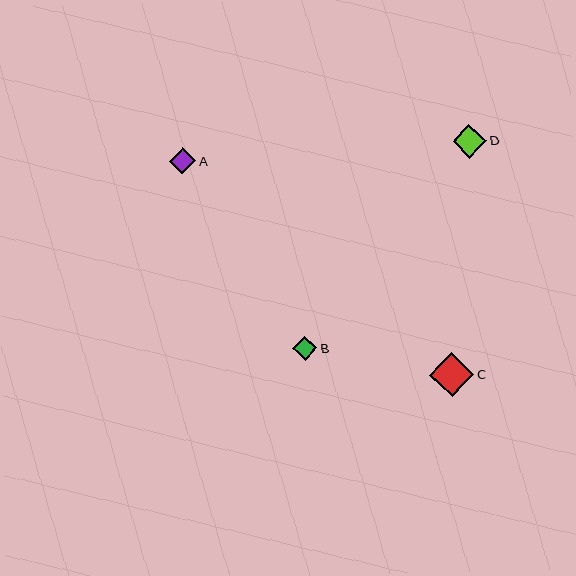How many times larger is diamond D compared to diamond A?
Diamond D is approximately 1.3 times the size of diamond A.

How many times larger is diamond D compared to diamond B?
Diamond D is approximately 1.4 times the size of diamond B.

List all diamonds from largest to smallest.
From largest to smallest: C, D, A, B.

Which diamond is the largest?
Diamond C is the largest with a size of approximately 44 pixels.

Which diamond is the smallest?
Diamond B is the smallest with a size of approximately 24 pixels.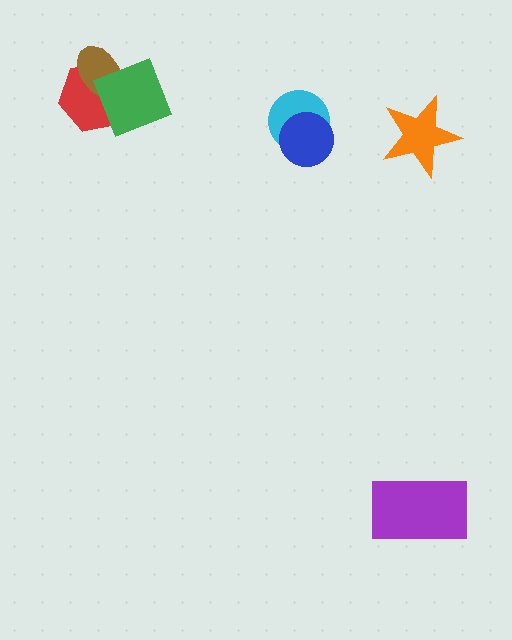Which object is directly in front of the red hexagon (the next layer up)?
The brown ellipse is directly in front of the red hexagon.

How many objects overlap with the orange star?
0 objects overlap with the orange star.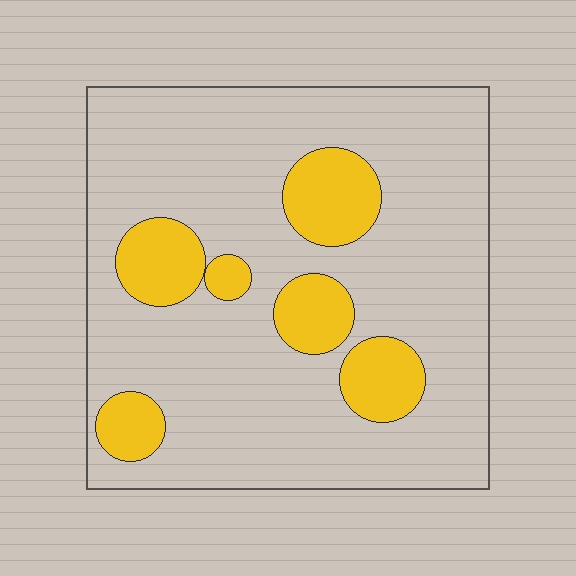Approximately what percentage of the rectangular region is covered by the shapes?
Approximately 20%.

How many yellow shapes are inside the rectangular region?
6.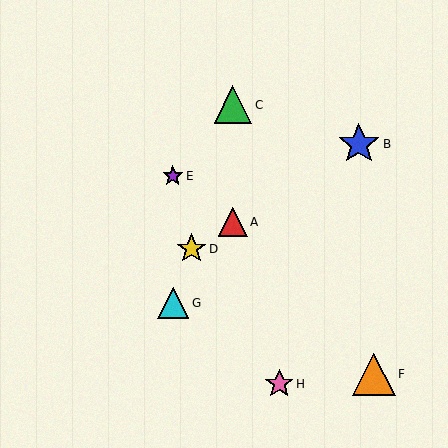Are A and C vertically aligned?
Yes, both are at x≈233.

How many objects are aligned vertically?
2 objects (A, C) are aligned vertically.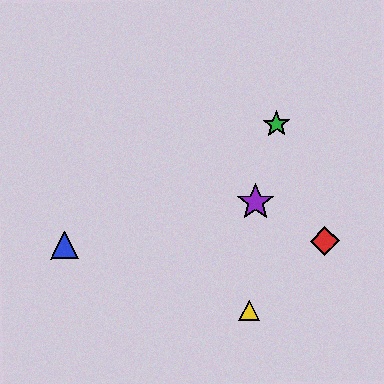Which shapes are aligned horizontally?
The red diamond, the blue triangle are aligned horizontally.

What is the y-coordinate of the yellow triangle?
The yellow triangle is at y≈311.